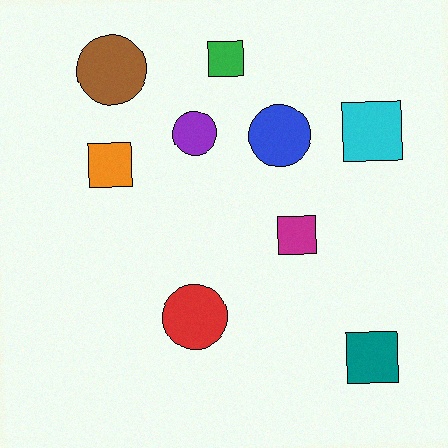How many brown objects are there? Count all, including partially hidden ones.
There is 1 brown object.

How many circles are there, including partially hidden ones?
There are 4 circles.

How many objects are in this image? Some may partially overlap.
There are 9 objects.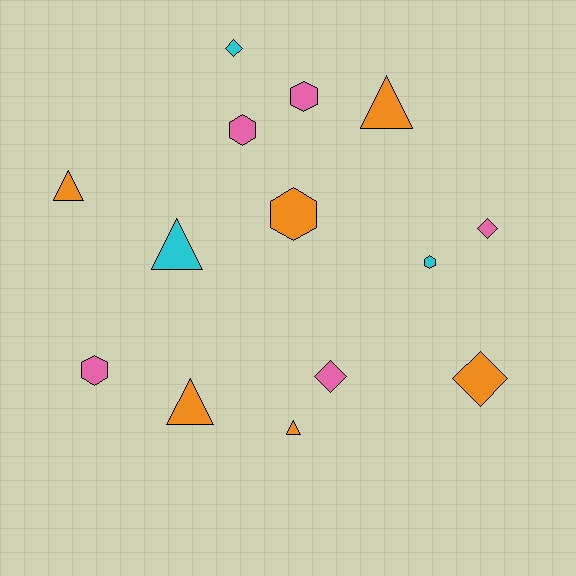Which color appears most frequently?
Orange, with 6 objects.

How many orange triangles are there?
There are 4 orange triangles.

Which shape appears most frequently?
Triangle, with 5 objects.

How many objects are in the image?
There are 14 objects.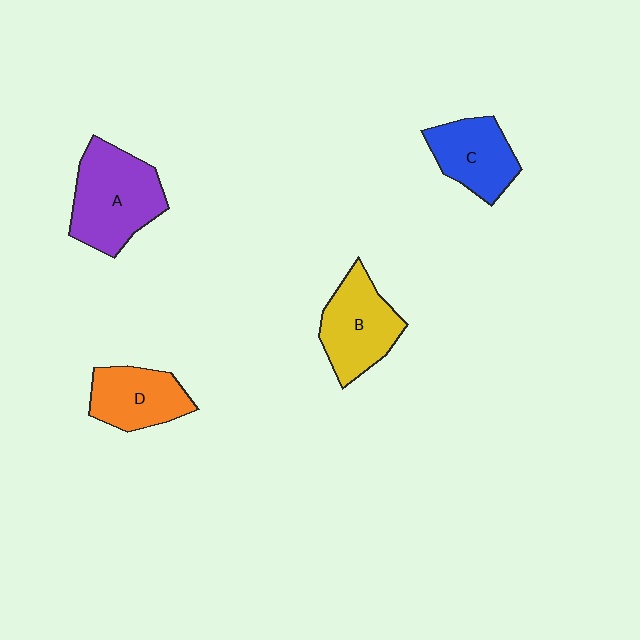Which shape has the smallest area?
Shape D (orange).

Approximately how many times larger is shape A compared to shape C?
Approximately 1.4 times.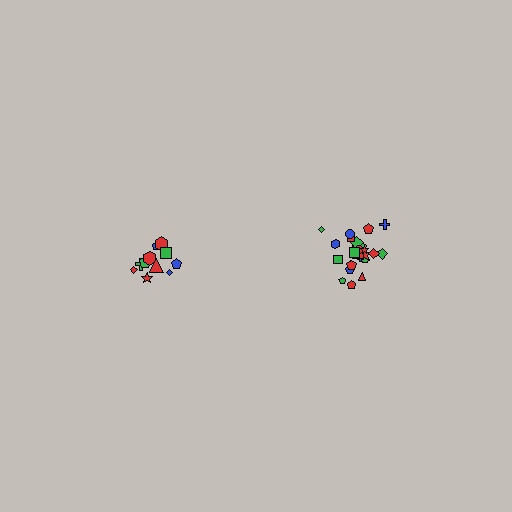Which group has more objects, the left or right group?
The right group.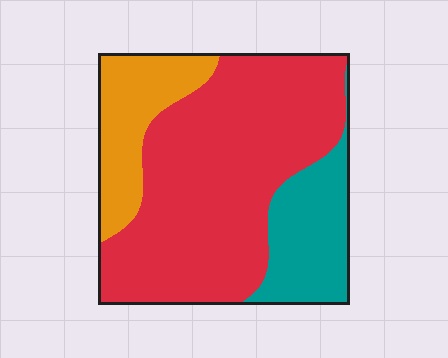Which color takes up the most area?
Red, at roughly 65%.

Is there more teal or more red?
Red.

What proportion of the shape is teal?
Teal covers around 20% of the shape.